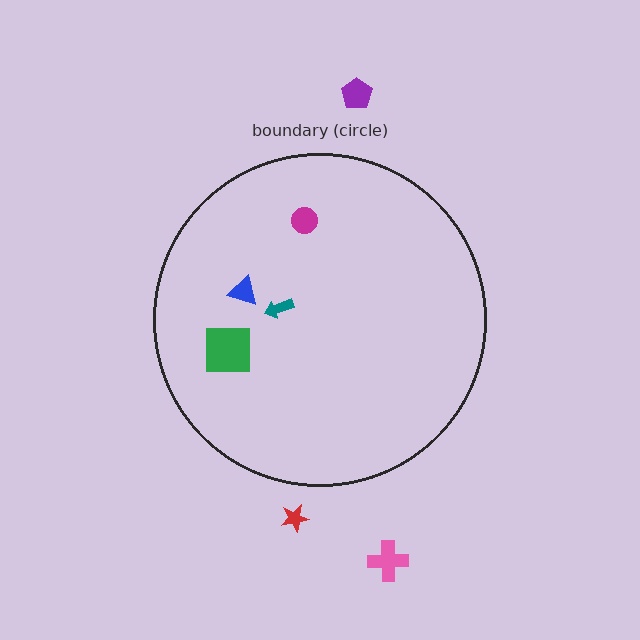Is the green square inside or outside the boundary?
Inside.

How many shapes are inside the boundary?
4 inside, 3 outside.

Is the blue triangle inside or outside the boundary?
Inside.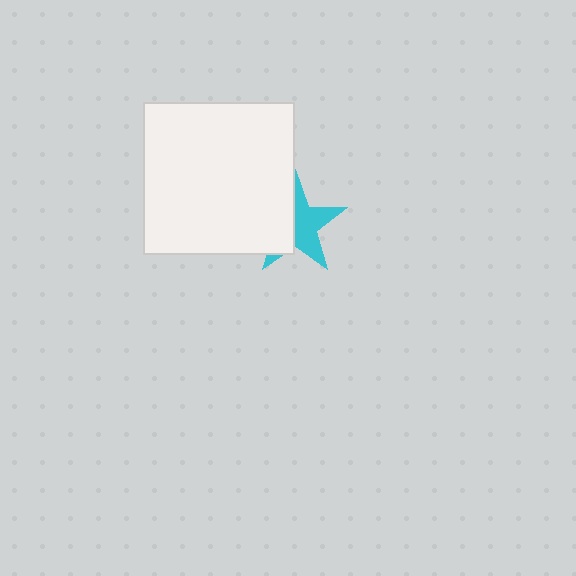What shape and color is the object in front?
The object in front is a white square.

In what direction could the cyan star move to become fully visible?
The cyan star could move right. That would shift it out from behind the white square entirely.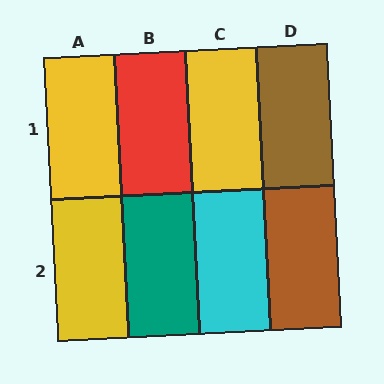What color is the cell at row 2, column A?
Yellow.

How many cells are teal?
1 cell is teal.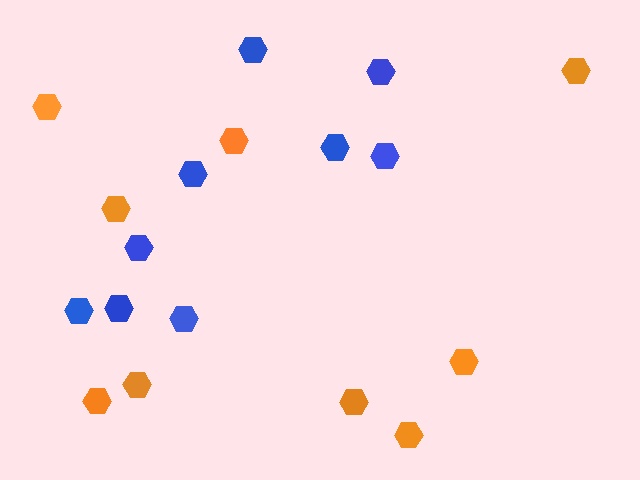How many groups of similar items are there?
There are 2 groups: one group of orange hexagons (9) and one group of blue hexagons (9).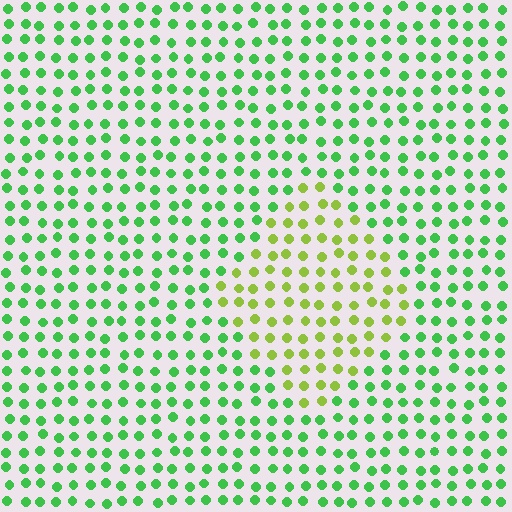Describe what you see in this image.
The image is filled with small green elements in a uniform arrangement. A diamond-shaped region is visible where the elements are tinted to a slightly different hue, forming a subtle color boundary.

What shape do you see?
I see a diamond.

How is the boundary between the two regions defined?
The boundary is defined purely by a slight shift in hue (about 42 degrees). Spacing, size, and orientation are identical on both sides.